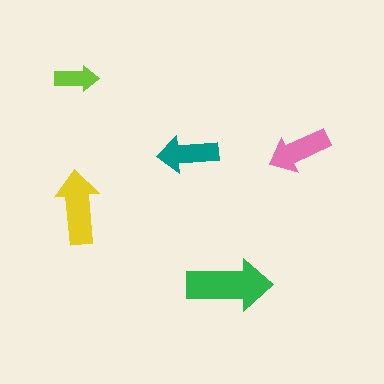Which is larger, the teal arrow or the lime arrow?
The teal one.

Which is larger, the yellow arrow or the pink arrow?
The yellow one.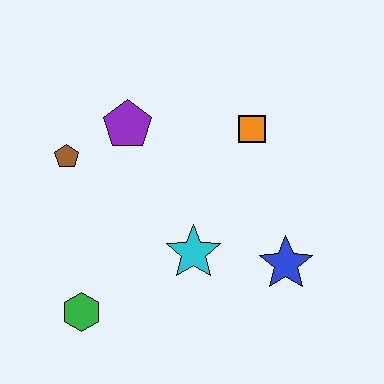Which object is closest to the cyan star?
The blue star is closest to the cyan star.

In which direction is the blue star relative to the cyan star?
The blue star is to the right of the cyan star.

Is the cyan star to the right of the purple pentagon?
Yes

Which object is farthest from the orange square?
The green hexagon is farthest from the orange square.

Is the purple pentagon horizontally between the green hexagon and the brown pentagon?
No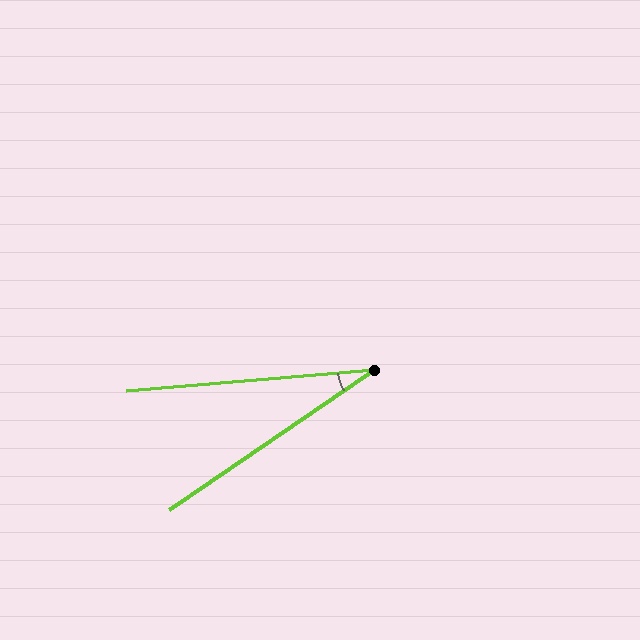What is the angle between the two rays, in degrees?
Approximately 30 degrees.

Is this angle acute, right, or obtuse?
It is acute.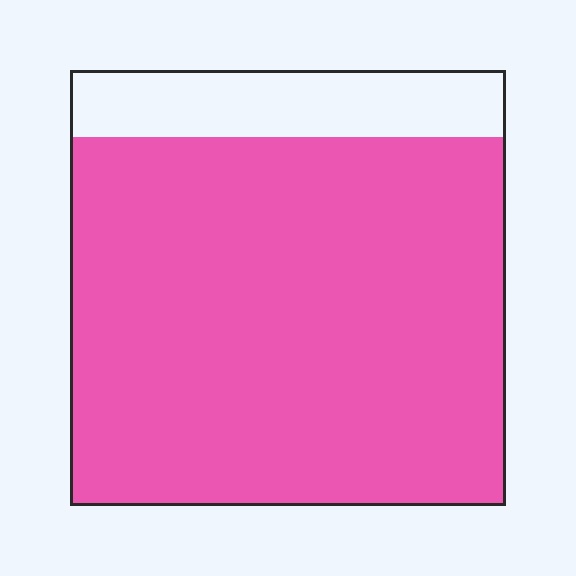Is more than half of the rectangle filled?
Yes.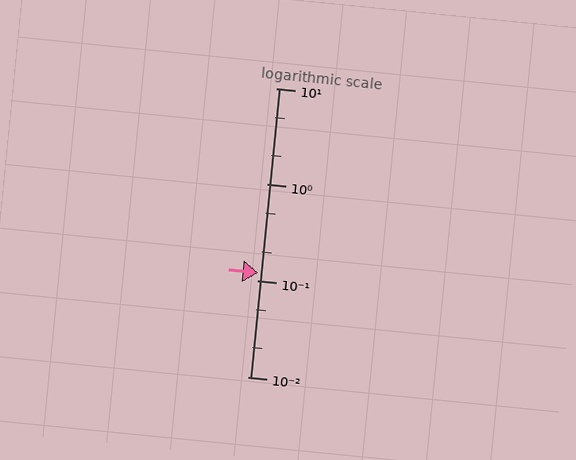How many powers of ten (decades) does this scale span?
The scale spans 3 decades, from 0.01 to 10.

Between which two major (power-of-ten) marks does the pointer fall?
The pointer is between 0.1 and 1.